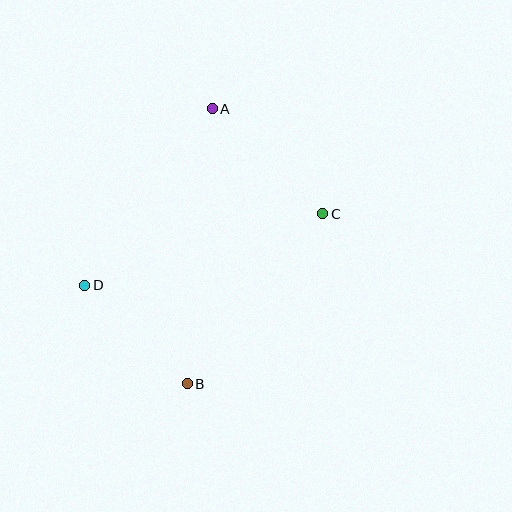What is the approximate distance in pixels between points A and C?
The distance between A and C is approximately 152 pixels.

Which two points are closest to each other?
Points B and D are closest to each other.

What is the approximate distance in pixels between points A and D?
The distance between A and D is approximately 218 pixels.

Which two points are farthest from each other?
Points A and B are farthest from each other.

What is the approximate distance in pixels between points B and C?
The distance between B and C is approximately 218 pixels.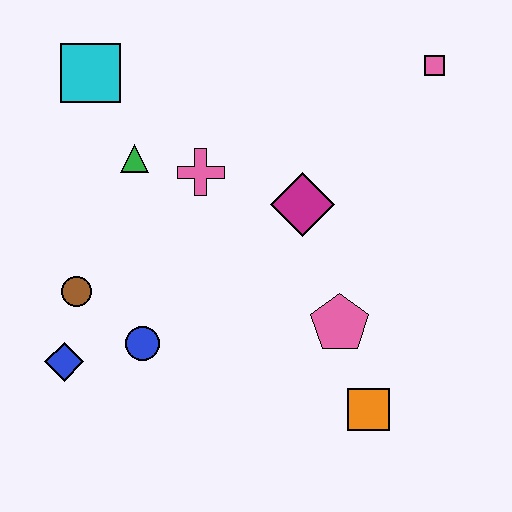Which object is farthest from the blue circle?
The pink square is farthest from the blue circle.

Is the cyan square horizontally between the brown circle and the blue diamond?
No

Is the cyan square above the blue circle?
Yes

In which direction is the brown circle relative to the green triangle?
The brown circle is below the green triangle.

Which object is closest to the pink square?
The magenta diamond is closest to the pink square.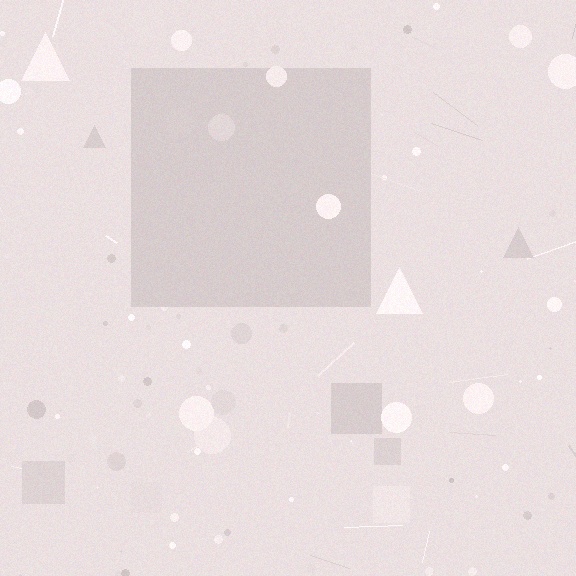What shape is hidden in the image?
A square is hidden in the image.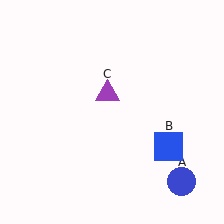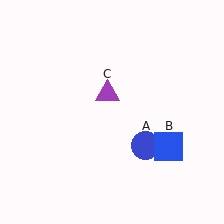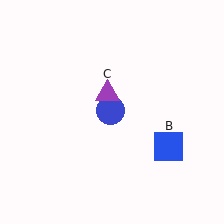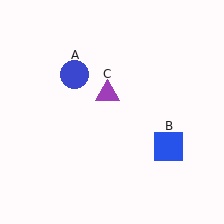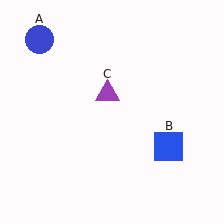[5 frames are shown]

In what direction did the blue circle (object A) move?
The blue circle (object A) moved up and to the left.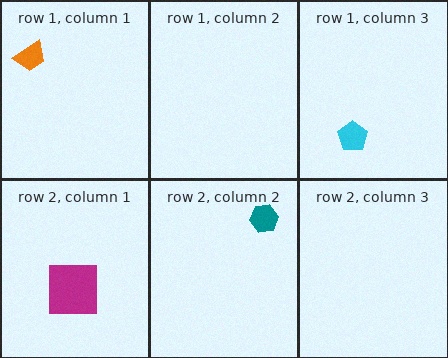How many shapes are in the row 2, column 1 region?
1.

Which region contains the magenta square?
The row 2, column 1 region.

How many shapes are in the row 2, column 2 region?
1.